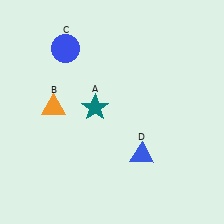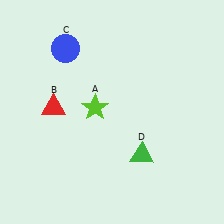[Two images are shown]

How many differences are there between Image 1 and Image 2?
There are 3 differences between the two images.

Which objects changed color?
A changed from teal to lime. B changed from orange to red. D changed from blue to green.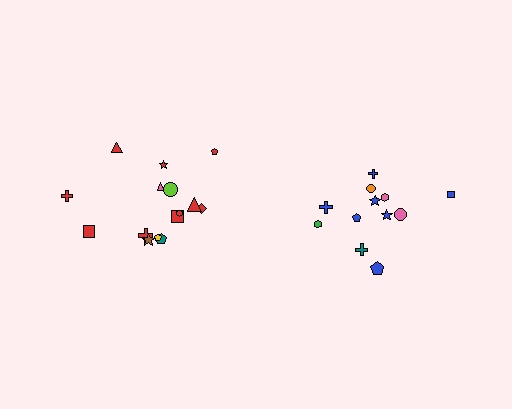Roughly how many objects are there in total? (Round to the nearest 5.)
Roughly 25 objects in total.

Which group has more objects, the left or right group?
The left group.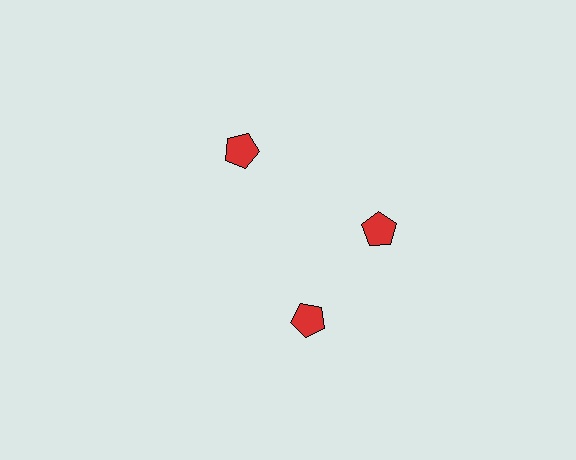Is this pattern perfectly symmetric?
No. The 3 red pentagons are arranged in a ring, but one element near the 7 o'clock position is rotated out of alignment along the ring, breaking the 3-fold rotational symmetry.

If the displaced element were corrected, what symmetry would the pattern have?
It would have 3-fold rotational symmetry — the pattern would map onto itself every 120 degrees.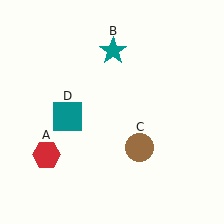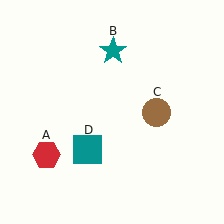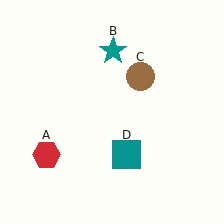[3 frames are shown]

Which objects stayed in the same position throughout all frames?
Red hexagon (object A) and teal star (object B) remained stationary.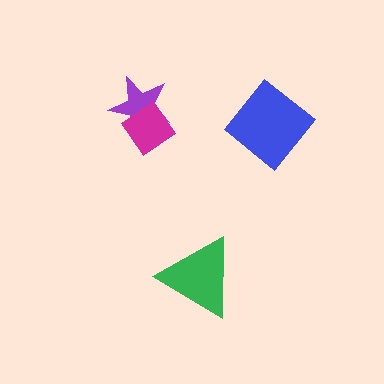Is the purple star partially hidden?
Yes, it is partially covered by another shape.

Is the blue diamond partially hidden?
No, no other shape covers it.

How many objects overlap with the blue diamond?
0 objects overlap with the blue diamond.